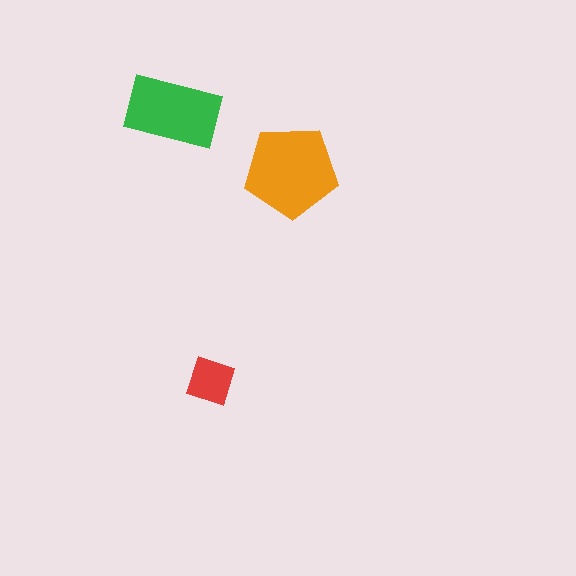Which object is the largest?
The orange pentagon.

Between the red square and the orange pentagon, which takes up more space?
The orange pentagon.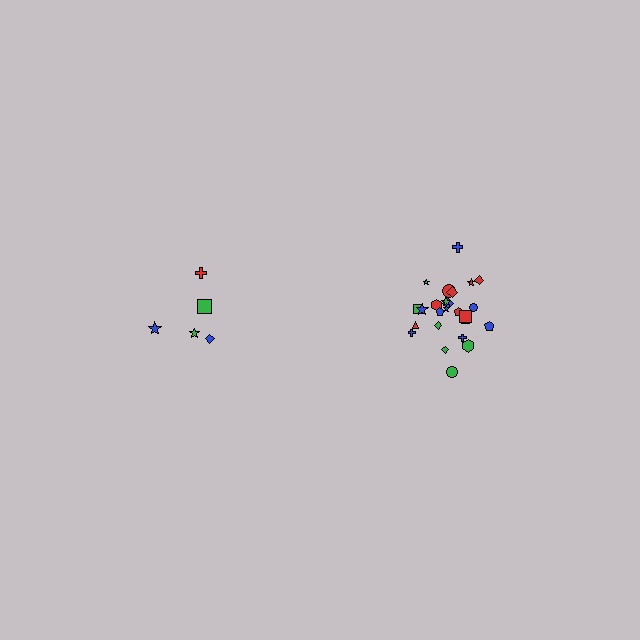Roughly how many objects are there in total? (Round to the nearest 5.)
Roughly 30 objects in total.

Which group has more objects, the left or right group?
The right group.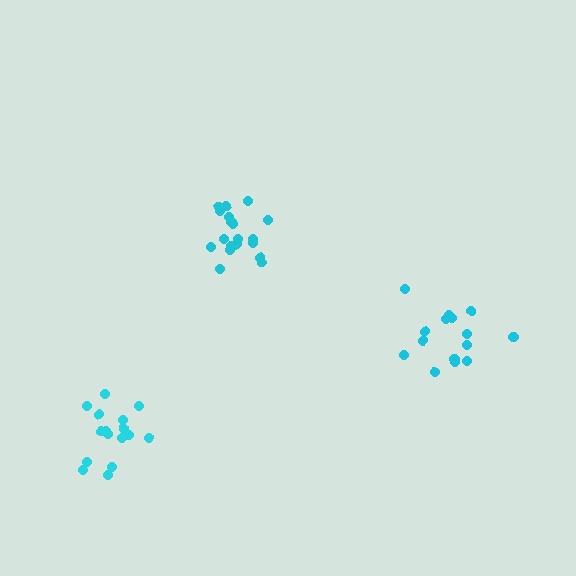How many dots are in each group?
Group 1: 15 dots, Group 2: 17 dots, Group 3: 20 dots (52 total).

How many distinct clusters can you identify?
There are 3 distinct clusters.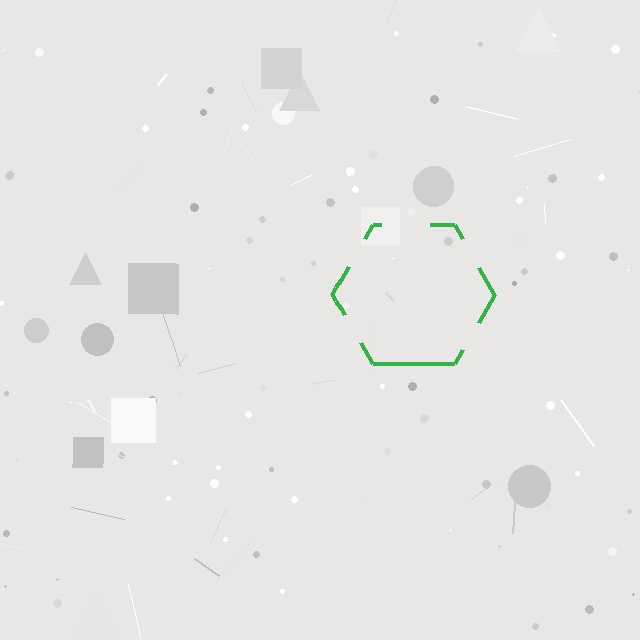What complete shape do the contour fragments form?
The contour fragments form a hexagon.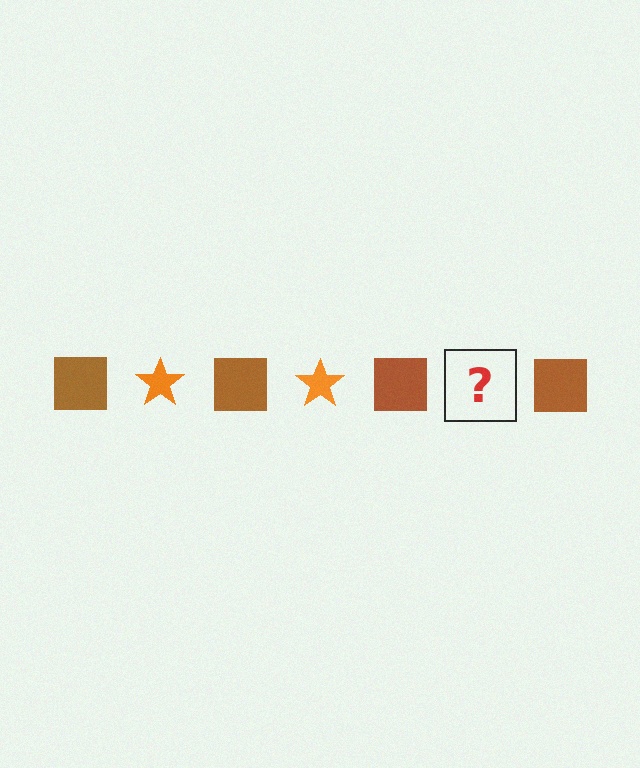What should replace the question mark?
The question mark should be replaced with an orange star.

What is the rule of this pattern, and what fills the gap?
The rule is that the pattern alternates between brown square and orange star. The gap should be filled with an orange star.